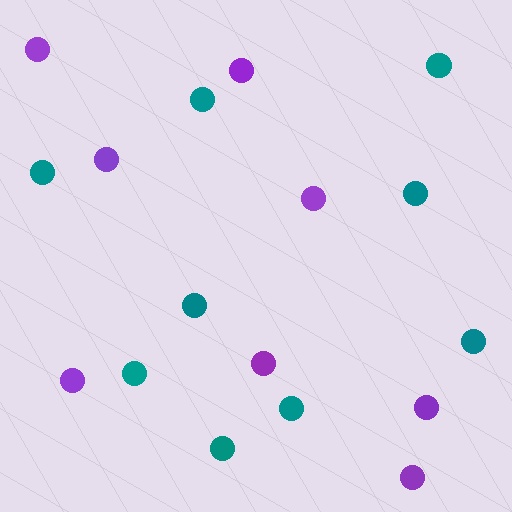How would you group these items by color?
There are 2 groups: one group of purple circles (8) and one group of teal circles (9).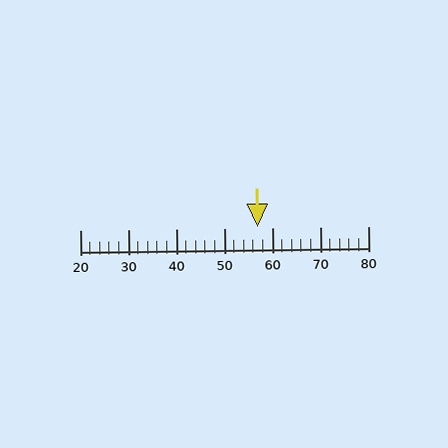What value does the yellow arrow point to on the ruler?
The yellow arrow points to approximately 57.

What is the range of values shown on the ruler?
The ruler shows values from 20 to 80.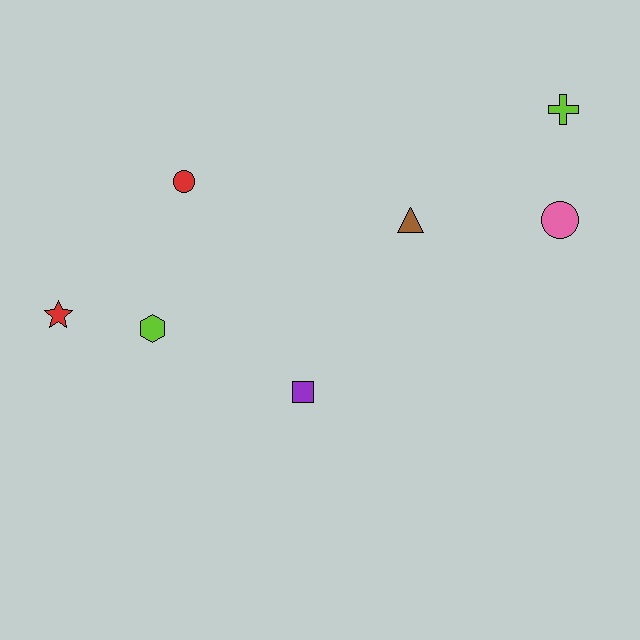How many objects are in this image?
There are 7 objects.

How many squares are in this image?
There is 1 square.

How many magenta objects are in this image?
There are no magenta objects.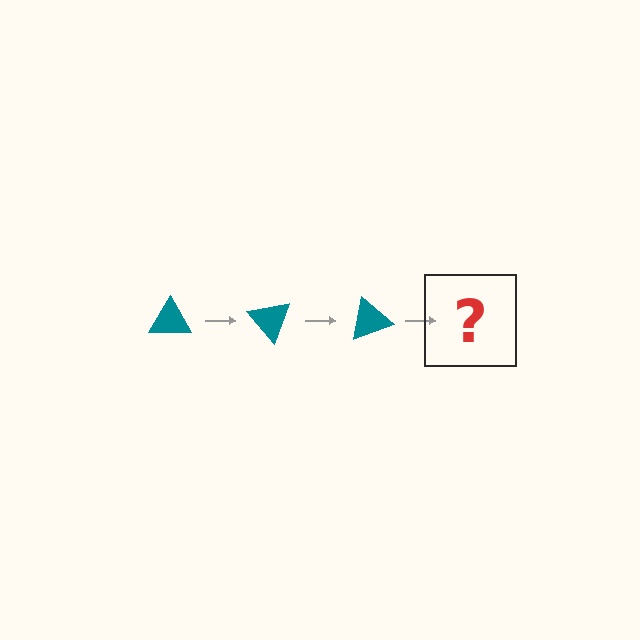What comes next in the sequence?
The next element should be a teal triangle rotated 150 degrees.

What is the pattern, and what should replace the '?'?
The pattern is that the triangle rotates 50 degrees each step. The '?' should be a teal triangle rotated 150 degrees.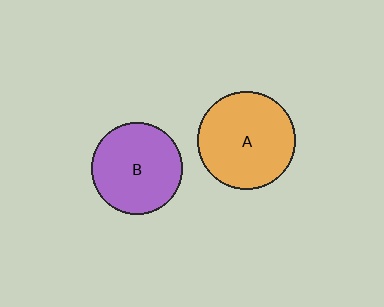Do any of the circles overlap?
No, none of the circles overlap.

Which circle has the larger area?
Circle A (orange).